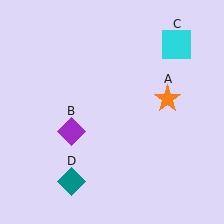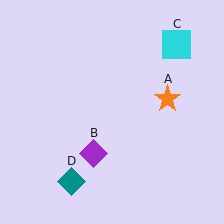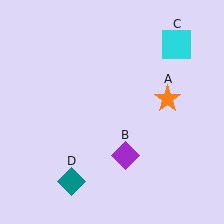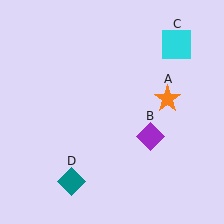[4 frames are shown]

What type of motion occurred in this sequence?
The purple diamond (object B) rotated counterclockwise around the center of the scene.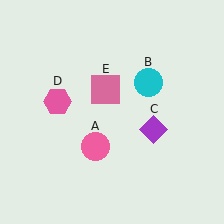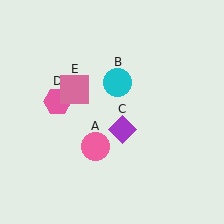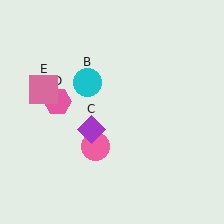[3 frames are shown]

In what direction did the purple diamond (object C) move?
The purple diamond (object C) moved left.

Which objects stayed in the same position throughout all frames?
Pink circle (object A) and pink hexagon (object D) remained stationary.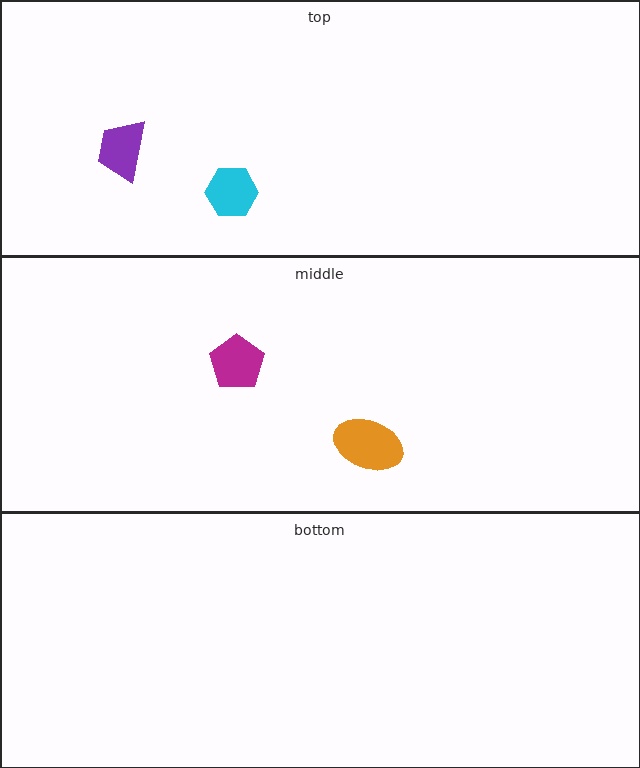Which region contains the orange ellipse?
The middle region.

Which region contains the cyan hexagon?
The top region.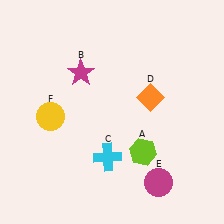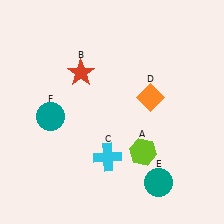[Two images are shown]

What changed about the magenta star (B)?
In Image 1, B is magenta. In Image 2, it changed to red.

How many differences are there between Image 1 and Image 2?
There are 3 differences between the two images.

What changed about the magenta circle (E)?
In Image 1, E is magenta. In Image 2, it changed to teal.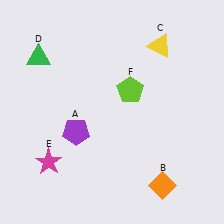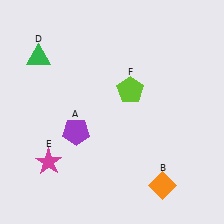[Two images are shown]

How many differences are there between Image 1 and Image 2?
There is 1 difference between the two images.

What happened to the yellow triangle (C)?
The yellow triangle (C) was removed in Image 2. It was in the top-right area of Image 1.